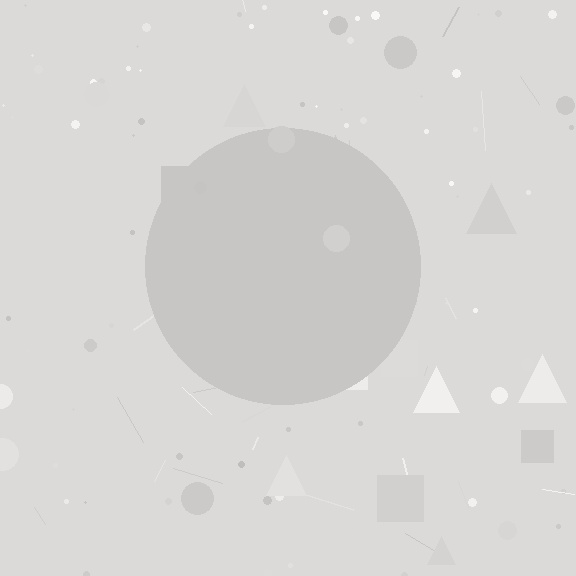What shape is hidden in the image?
A circle is hidden in the image.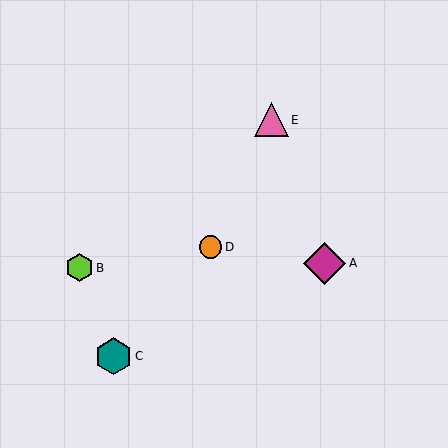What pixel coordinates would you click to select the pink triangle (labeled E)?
Click at (271, 120) to select the pink triangle E.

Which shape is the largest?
The magenta diamond (labeled A) is the largest.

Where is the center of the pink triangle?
The center of the pink triangle is at (271, 120).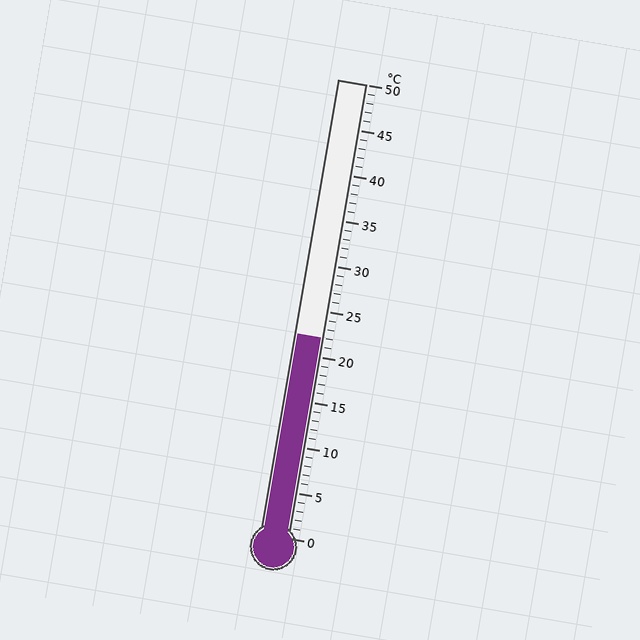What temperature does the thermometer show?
The thermometer shows approximately 22°C.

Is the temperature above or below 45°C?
The temperature is below 45°C.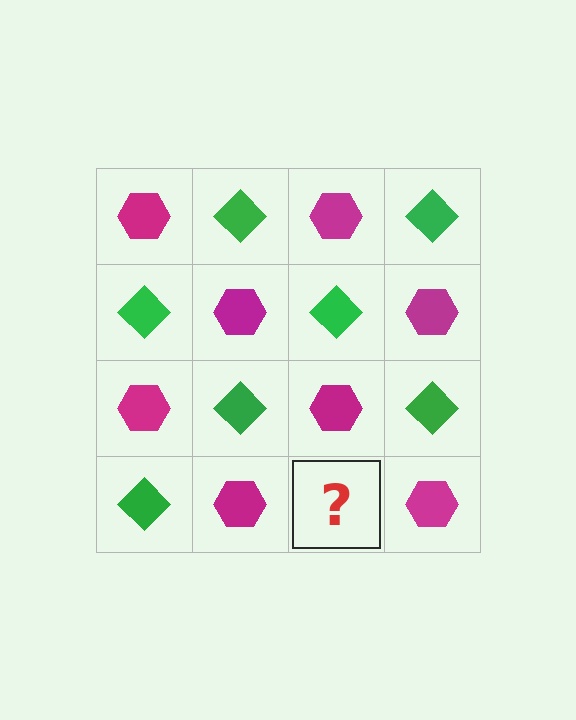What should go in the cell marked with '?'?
The missing cell should contain a green diamond.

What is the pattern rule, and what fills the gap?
The rule is that it alternates magenta hexagon and green diamond in a checkerboard pattern. The gap should be filled with a green diamond.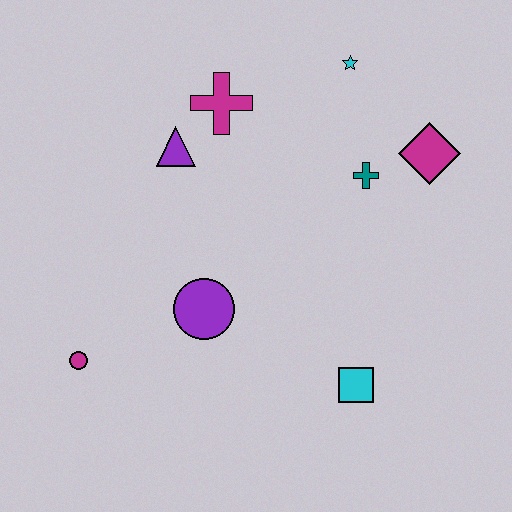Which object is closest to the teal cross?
The magenta diamond is closest to the teal cross.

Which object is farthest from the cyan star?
The magenta circle is farthest from the cyan star.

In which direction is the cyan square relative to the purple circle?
The cyan square is to the right of the purple circle.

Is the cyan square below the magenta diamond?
Yes